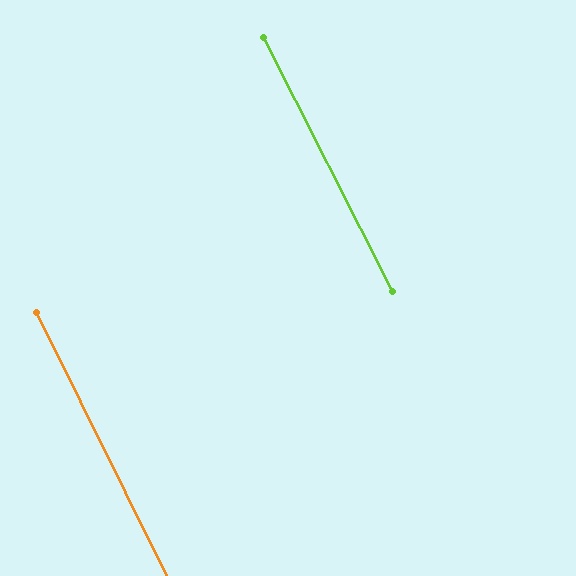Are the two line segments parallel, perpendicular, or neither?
Parallel — their directions differ by only 0.7°.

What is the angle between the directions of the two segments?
Approximately 1 degree.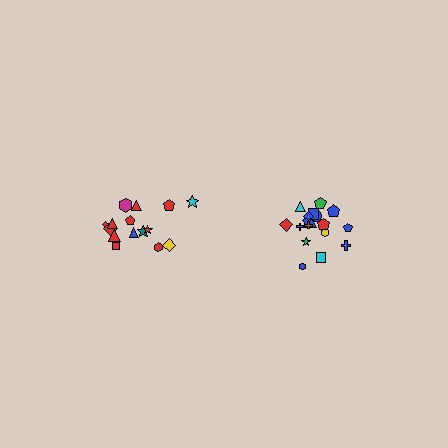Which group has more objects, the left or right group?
The right group.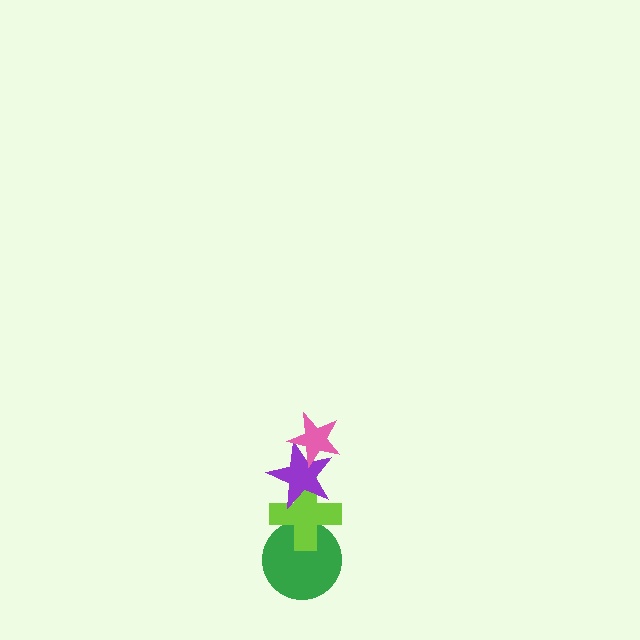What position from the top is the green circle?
The green circle is 4th from the top.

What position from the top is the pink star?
The pink star is 1st from the top.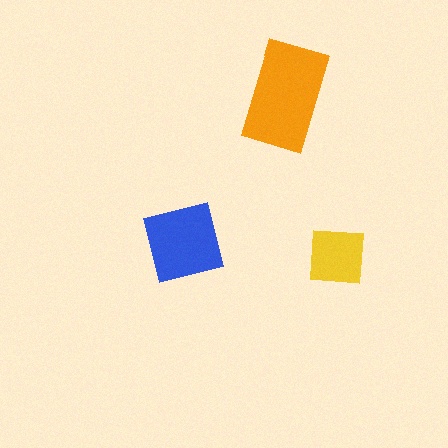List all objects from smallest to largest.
The yellow square, the blue square, the orange rectangle.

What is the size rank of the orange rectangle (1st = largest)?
1st.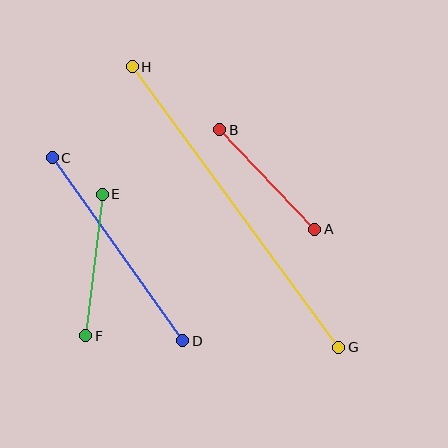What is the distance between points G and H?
The distance is approximately 349 pixels.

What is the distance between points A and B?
The distance is approximately 138 pixels.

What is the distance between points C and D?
The distance is approximately 224 pixels.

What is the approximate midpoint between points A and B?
The midpoint is at approximately (267, 180) pixels.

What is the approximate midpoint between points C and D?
The midpoint is at approximately (117, 249) pixels.